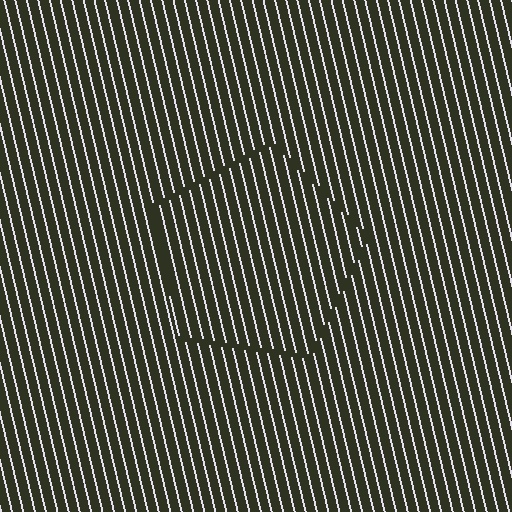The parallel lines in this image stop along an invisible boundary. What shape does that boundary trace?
An illusory pentagon. The interior of the shape contains the same grating, shifted by half a period — the contour is defined by the phase discontinuity where line-ends from the inner and outer gratings abut.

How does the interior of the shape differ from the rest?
The interior of the shape contains the same grating, shifted by half a period — the contour is defined by the phase discontinuity where line-ends from the inner and outer gratings abut.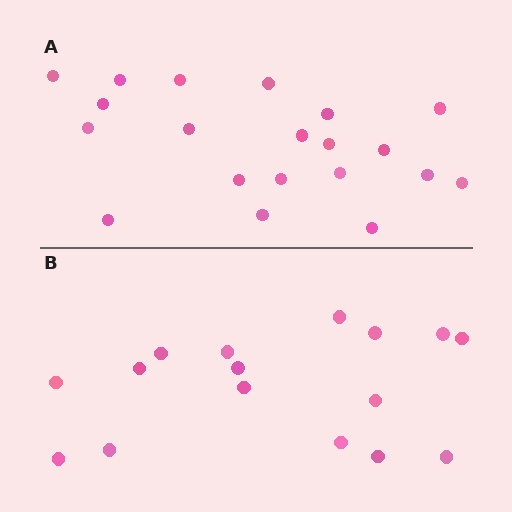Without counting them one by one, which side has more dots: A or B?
Region A (the top region) has more dots.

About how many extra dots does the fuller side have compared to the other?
Region A has about 4 more dots than region B.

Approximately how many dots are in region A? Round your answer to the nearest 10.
About 20 dots.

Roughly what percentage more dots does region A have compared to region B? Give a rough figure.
About 25% more.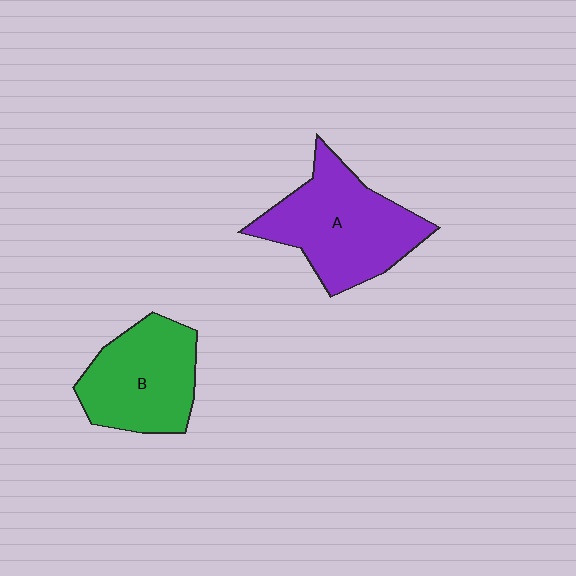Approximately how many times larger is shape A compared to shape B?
Approximately 1.2 times.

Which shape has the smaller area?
Shape B (green).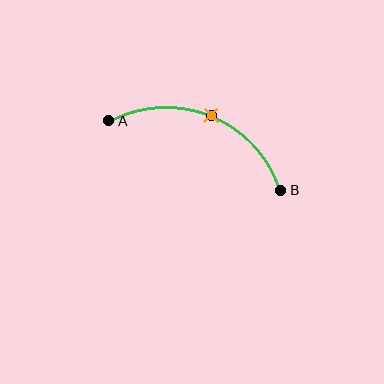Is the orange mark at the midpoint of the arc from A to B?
Yes. The orange mark lies on the arc at equal arc-length from both A and B — it is the arc midpoint.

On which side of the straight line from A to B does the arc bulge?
The arc bulges above the straight line connecting A and B.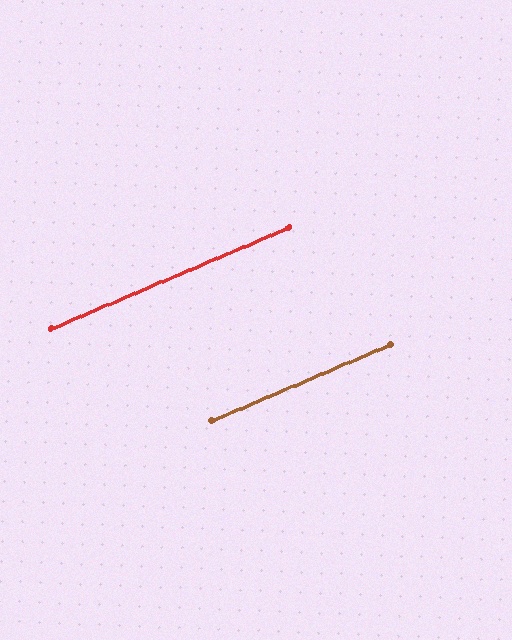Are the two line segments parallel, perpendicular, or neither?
Parallel — their directions differ by only 0.0°.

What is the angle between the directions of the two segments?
Approximately 0 degrees.